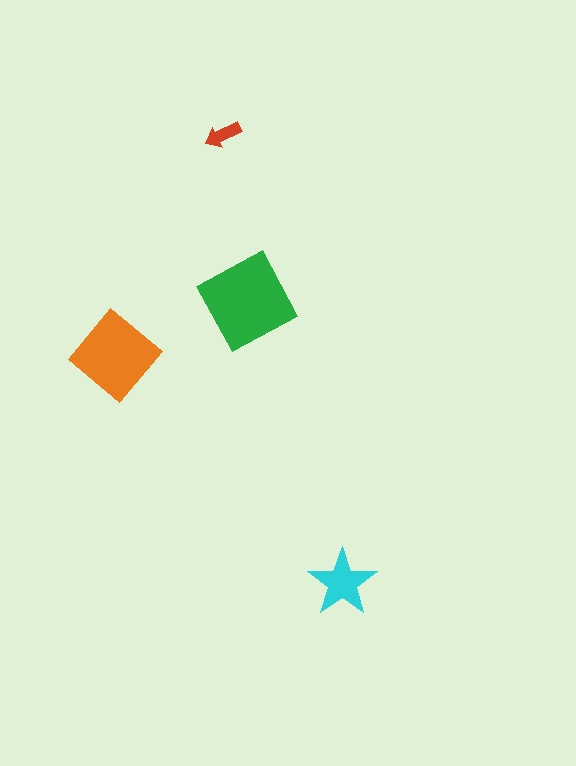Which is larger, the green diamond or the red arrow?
The green diamond.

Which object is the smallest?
The red arrow.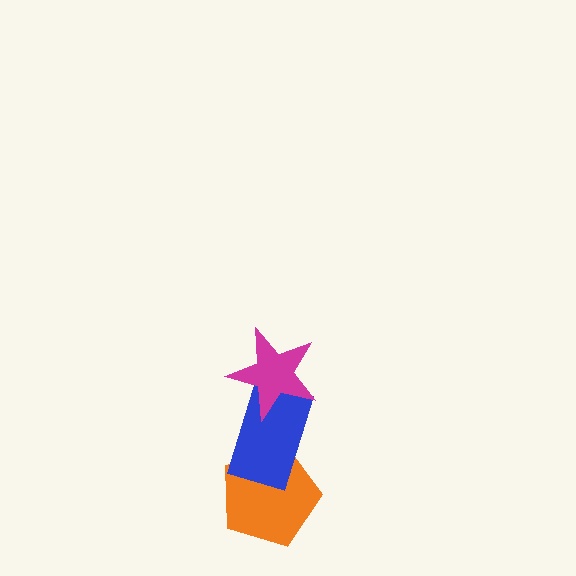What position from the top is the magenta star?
The magenta star is 1st from the top.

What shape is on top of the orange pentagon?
The blue rectangle is on top of the orange pentagon.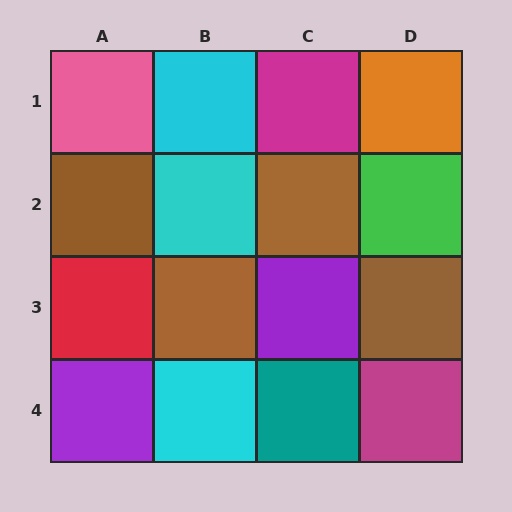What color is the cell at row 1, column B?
Cyan.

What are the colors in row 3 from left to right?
Red, brown, purple, brown.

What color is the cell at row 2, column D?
Green.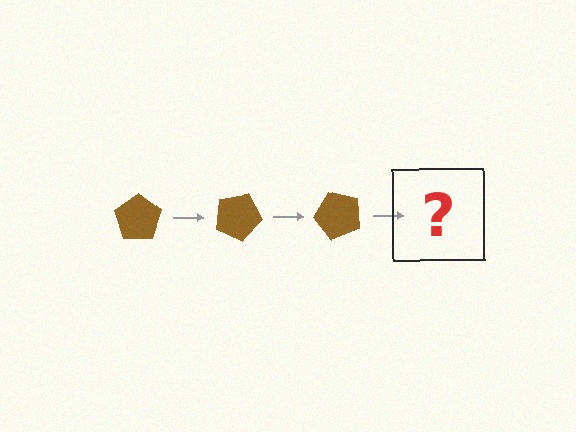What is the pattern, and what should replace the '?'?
The pattern is that the pentagon rotates 25 degrees each step. The '?' should be a brown pentagon rotated 75 degrees.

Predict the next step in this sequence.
The next step is a brown pentagon rotated 75 degrees.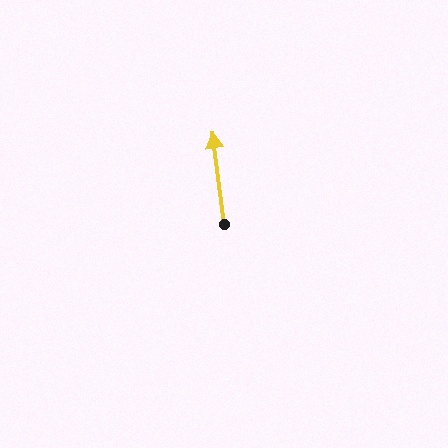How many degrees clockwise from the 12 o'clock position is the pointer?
Approximately 353 degrees.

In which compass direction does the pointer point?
North.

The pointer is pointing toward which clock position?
Roughly 12 o'clock.